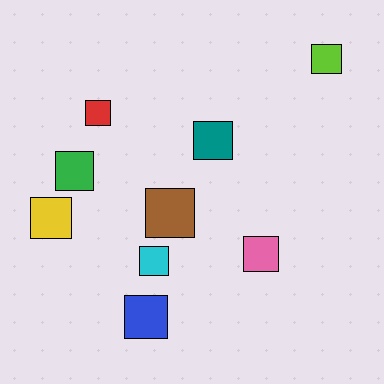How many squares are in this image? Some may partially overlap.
There are 9 squares.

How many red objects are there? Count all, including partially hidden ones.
There is 1 red object.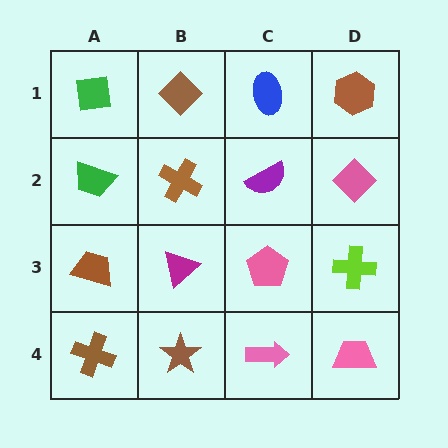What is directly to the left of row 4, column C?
A brown star.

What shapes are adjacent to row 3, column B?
A brown cross (row 2, column B), a brown star (row 4, column B), a brown trapezoid (row 3, column A), a pink pentagon (row 3, column C).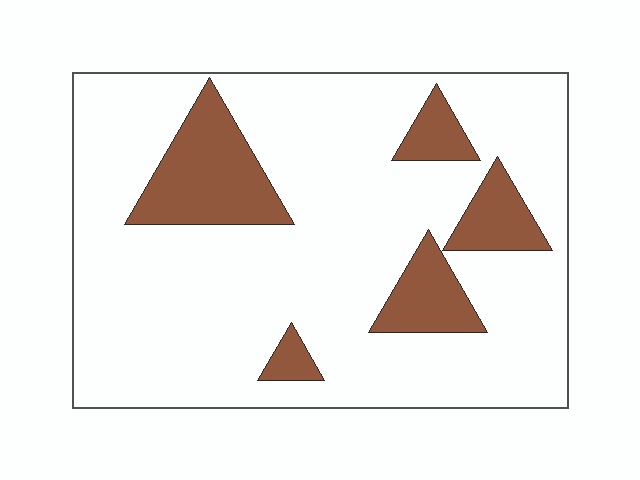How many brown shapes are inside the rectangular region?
5.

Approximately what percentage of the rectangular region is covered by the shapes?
Approximately 20%.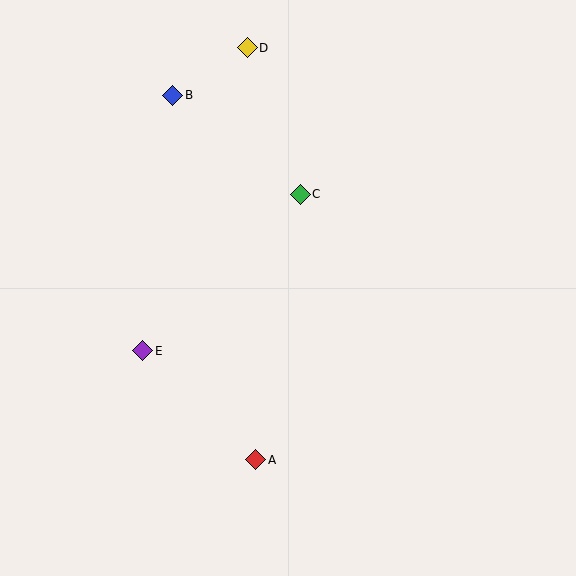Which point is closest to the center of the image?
Point C at (300, 194) is closest to the center.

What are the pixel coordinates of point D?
Point D is at (247, 48).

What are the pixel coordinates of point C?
Point C is at (300, 194).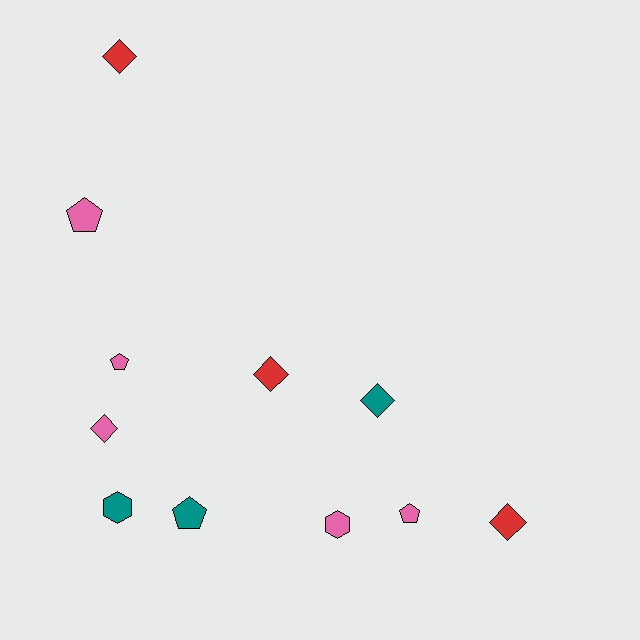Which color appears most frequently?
Pink, with 5 objects.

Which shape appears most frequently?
Diamond, with 5 objects.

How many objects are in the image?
There are 11 objects.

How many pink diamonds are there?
There is 1 pink diamond.